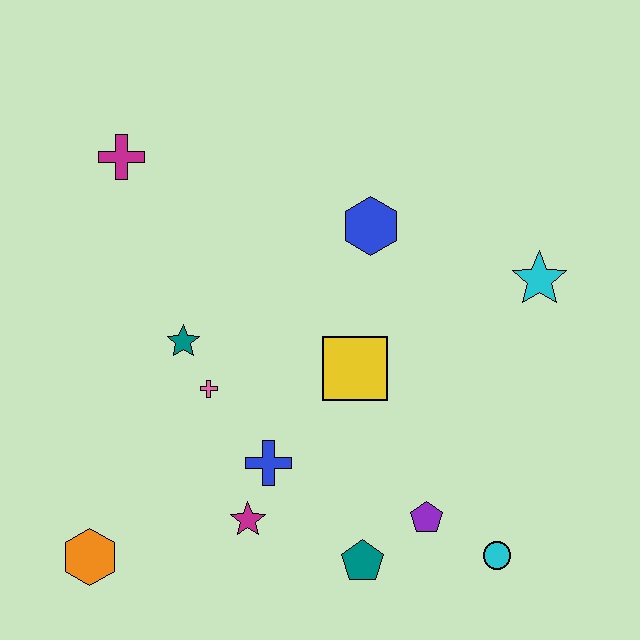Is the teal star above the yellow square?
Yes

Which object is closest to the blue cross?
The magenta star is closest to the blue cross.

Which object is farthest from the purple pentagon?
The magenta cross is farthest from the purple pentagon.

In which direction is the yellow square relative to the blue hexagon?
The yellow square is below the blue hexagon.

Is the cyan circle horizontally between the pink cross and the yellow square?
No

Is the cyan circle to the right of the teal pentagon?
Yes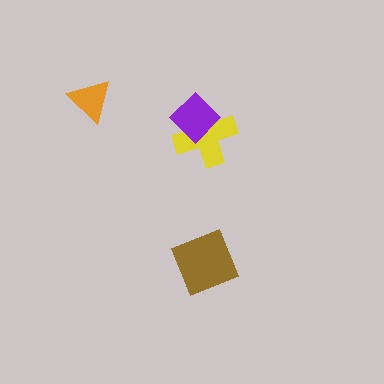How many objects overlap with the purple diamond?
1 object overlaps with the purple diamond.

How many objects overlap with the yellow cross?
1 object overlaps with the yellow cross.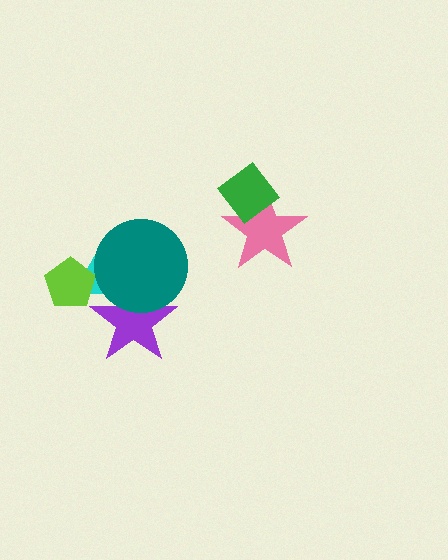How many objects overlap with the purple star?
2 objects overlap with the purple star.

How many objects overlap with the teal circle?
2 objects overlap with the teal circle.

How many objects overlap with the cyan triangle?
3 objects overlap with the cyan triangle.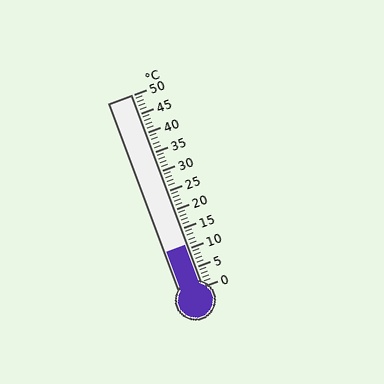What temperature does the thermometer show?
The thermometer shows approximately 11°C.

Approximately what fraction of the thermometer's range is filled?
The thermometer is filled to approximately 20% of its range.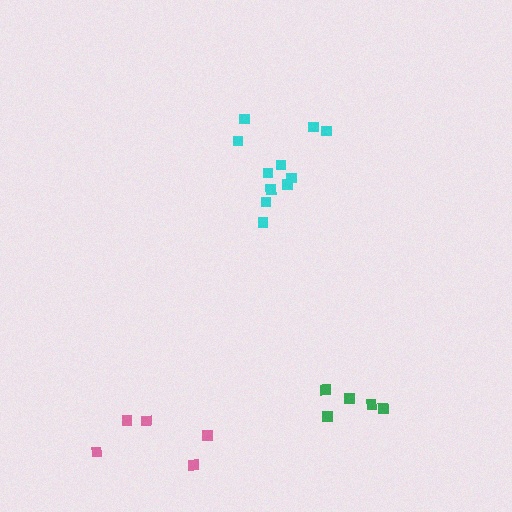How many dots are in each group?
Group 1: 5 dots, Group 2: 11 dots, Group 3: 5 dots (21 total).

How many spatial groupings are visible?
There are 3 spatial groupings.